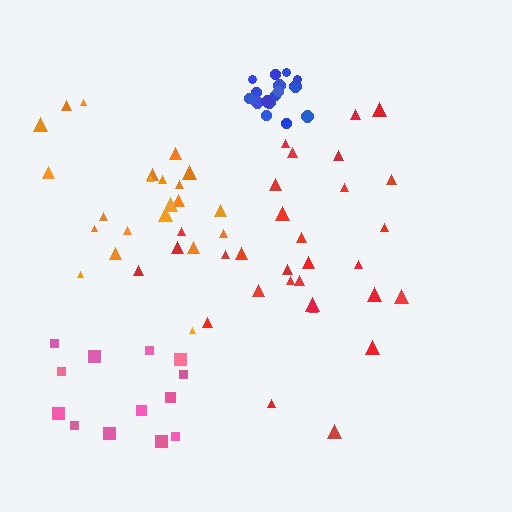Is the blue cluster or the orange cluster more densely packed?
Blue.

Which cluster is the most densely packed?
Blue.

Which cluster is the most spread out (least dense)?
Orange.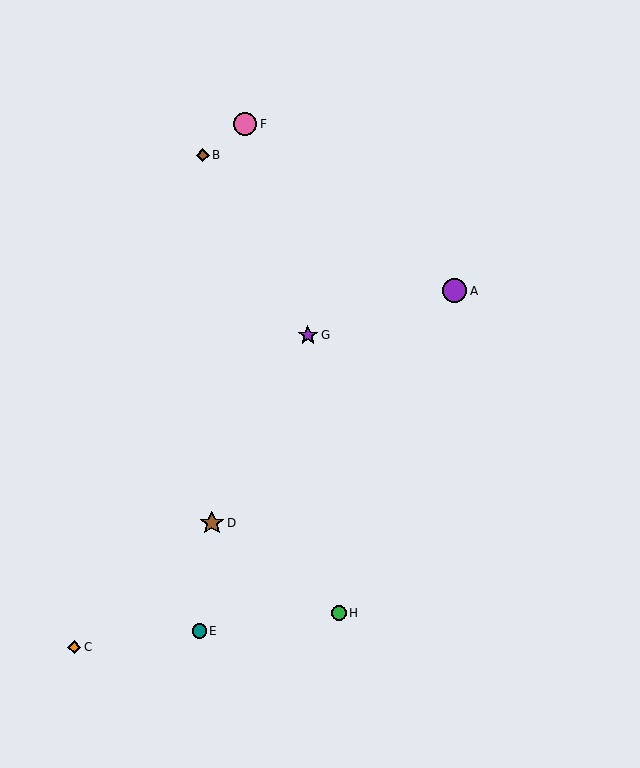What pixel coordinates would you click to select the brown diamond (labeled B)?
Click at (203, 155) to select the brown diamond B.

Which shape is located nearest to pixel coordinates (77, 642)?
The orange diamond (labeled C) at (74, 647) is nearest to that location.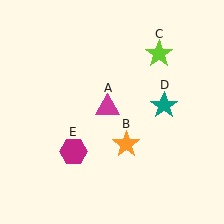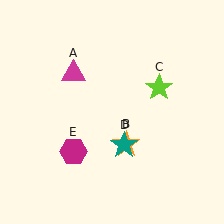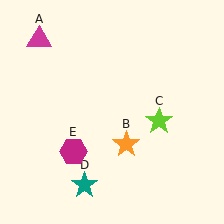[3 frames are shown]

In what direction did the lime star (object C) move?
The lime star (object C) moved down.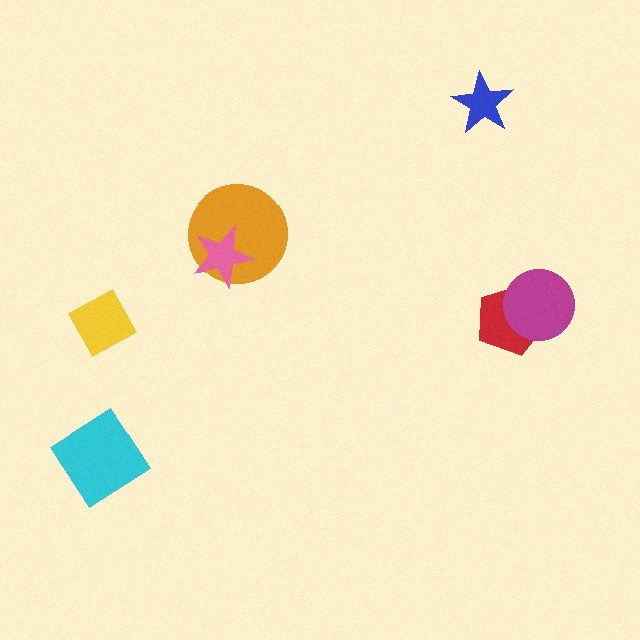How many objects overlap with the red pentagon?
1 object overlaps with the red pentagon.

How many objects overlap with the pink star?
1 object overlaps with the pink star.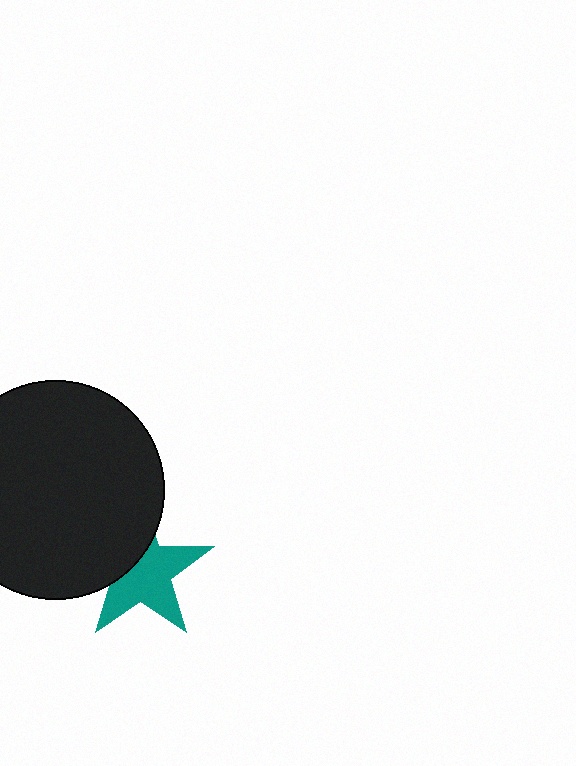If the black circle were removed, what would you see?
You would see the complete teal star.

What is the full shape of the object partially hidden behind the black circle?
The partially hidden object is a teal star.